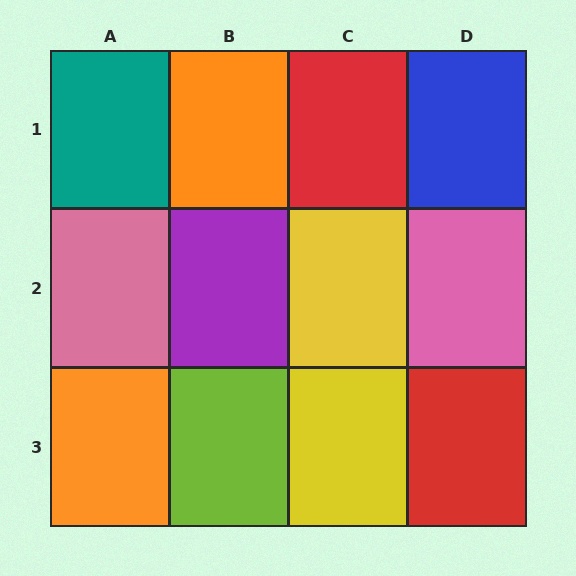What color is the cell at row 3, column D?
Red.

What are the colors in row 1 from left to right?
Teal, orange, red, blue.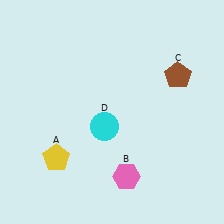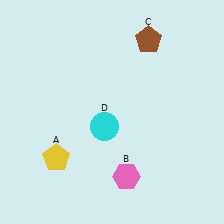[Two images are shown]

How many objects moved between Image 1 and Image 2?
1 object moved between the two images.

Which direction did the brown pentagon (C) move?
The brown pentagon (C) moved up.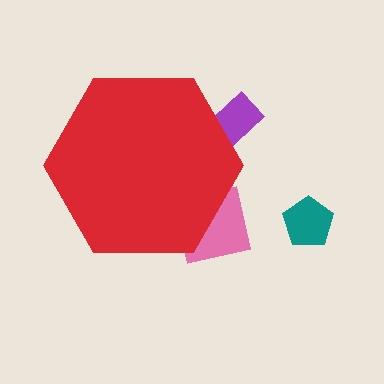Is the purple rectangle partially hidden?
Yes, the purple rectangle is partially hidden behind the red hexagon.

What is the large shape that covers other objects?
A red hexagon.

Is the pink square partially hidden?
Yes, the pink square is partially hidden behind the red hexagon.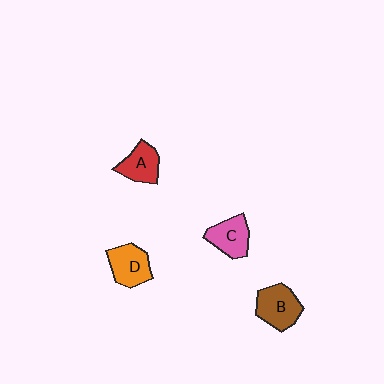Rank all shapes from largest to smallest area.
From largest to smallest: B (brown), D (orange), C (pink), A (red).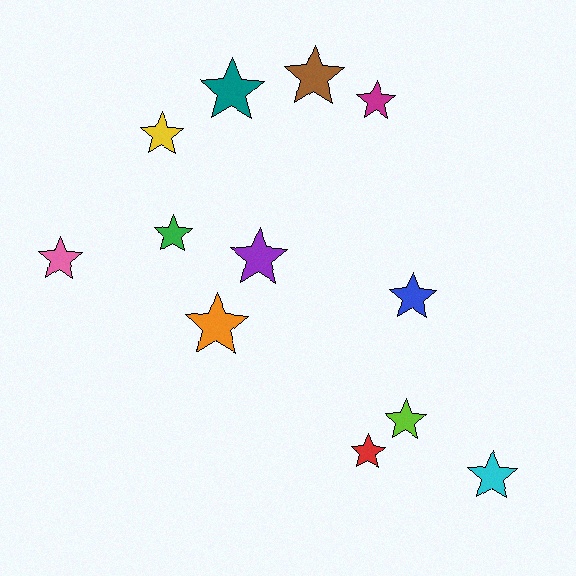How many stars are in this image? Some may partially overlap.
There are 12 stars.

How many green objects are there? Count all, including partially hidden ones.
There is 1 green object.